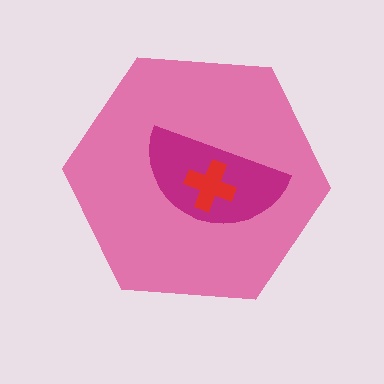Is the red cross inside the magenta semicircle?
Yes.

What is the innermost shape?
The red cross.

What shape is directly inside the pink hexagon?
The magenta semicircle.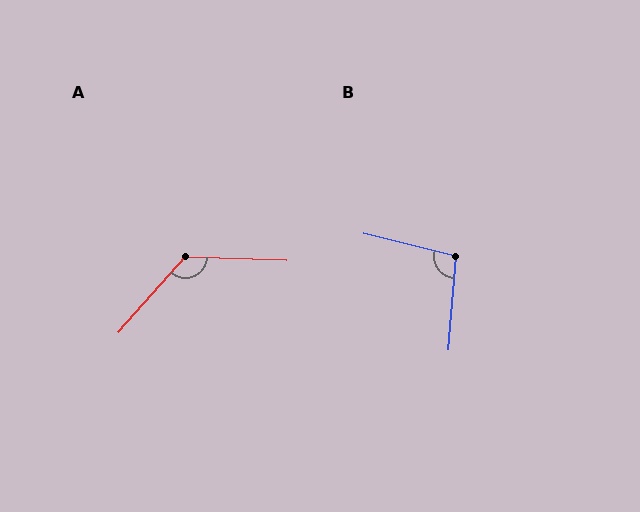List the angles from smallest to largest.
B (99°), A (129°).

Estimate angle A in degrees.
Approximately 129 degrees.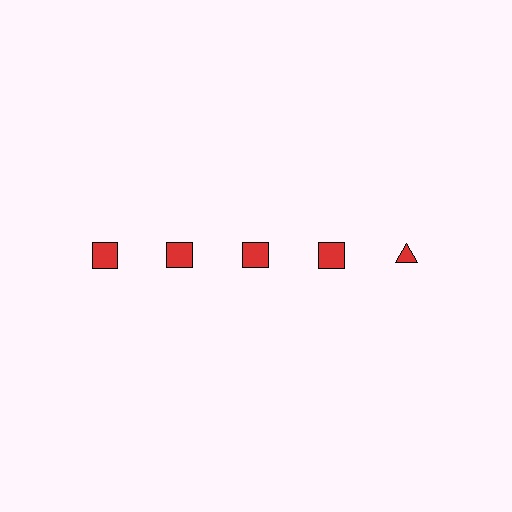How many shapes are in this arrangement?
There are 5 shapes arranged in a grid pattern.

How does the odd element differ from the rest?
It has a different shape: triangle instead of square.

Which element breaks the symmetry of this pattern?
The red triangle in the top row, rightmost column breaks the symmetry. All other shapes are red squares.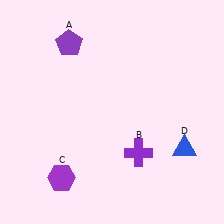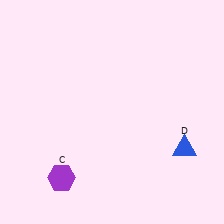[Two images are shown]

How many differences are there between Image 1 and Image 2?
There are 2 differences between the two images.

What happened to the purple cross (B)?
The purple cross (B) was removed in Image 2. It was in the bottom-right area of Image 1.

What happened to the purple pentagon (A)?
The purple pentagon (A) was removed in Image 2. It was in the top-left area of Image 1.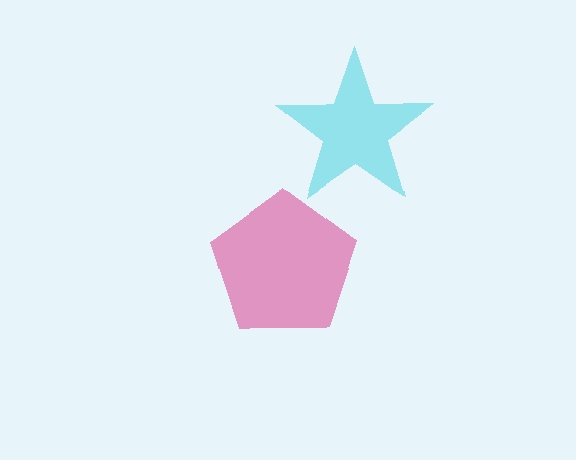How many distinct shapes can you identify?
There are 2 distinct shapes: a cyan star, a pink pentagon.